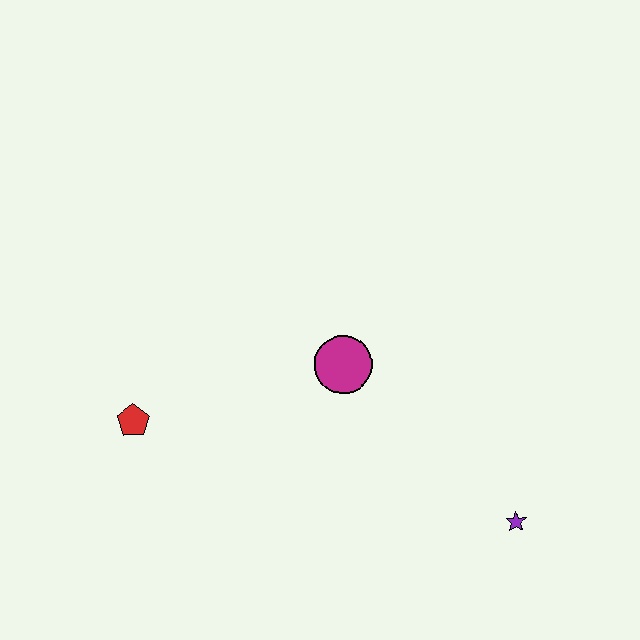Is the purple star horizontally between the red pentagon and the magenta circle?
No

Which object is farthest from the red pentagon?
The purple star is farthest from the red pentagon.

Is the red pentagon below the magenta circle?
Yes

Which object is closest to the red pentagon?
The magenta circle is closest to the red pentagon.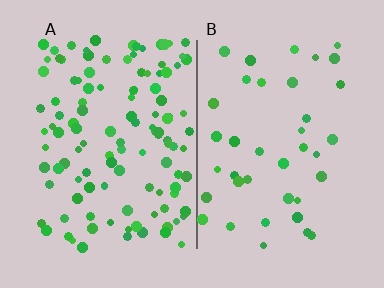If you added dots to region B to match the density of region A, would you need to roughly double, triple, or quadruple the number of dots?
Approximately triple.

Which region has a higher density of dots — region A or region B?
A (the left).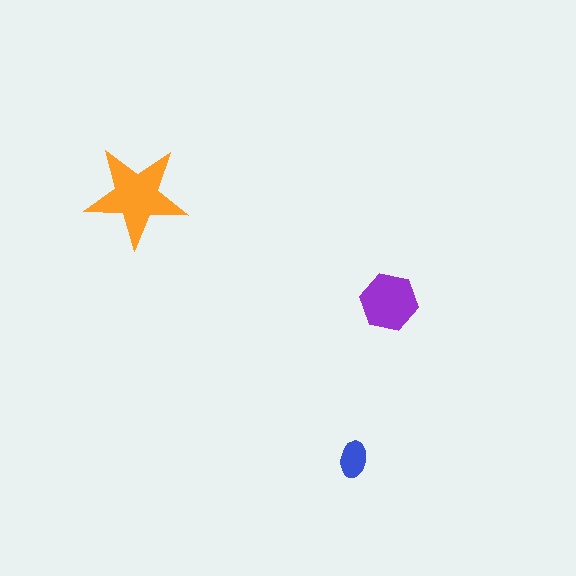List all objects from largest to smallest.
The orange star, the purple hexagon, the blue ellipse.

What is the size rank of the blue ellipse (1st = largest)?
3rd.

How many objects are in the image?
There are 3 objects in the image.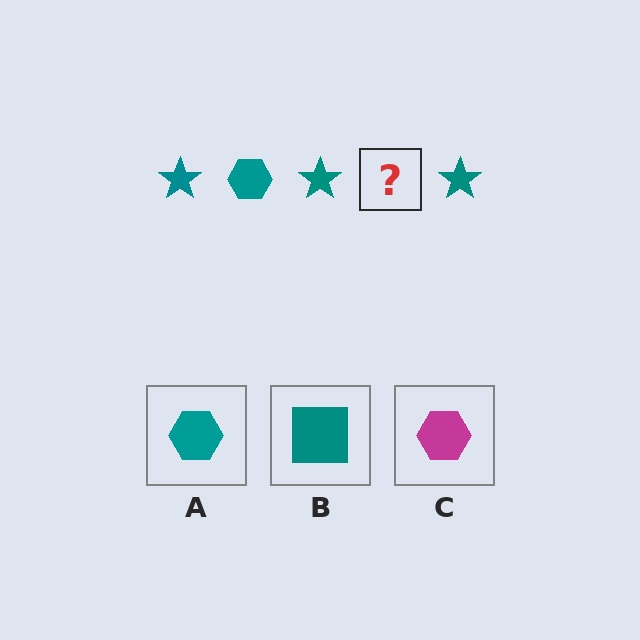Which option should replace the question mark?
Option A.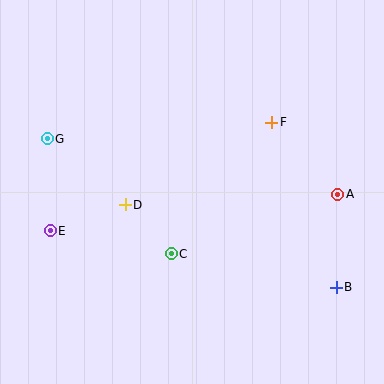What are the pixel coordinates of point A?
Point A is at (338, 194).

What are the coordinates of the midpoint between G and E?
The midpoint between G and E is at (49, 185).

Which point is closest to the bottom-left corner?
Point E is closest to the bottom-left corner.